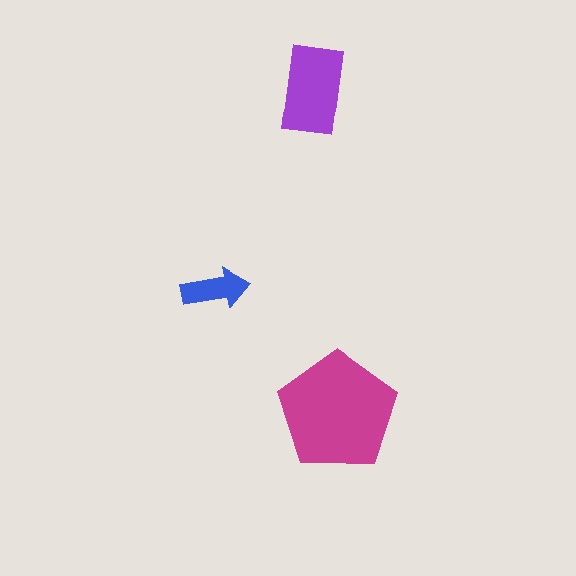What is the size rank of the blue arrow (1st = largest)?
3rd.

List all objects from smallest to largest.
The blue arrow, the purple rectangle, the magenta pentagon.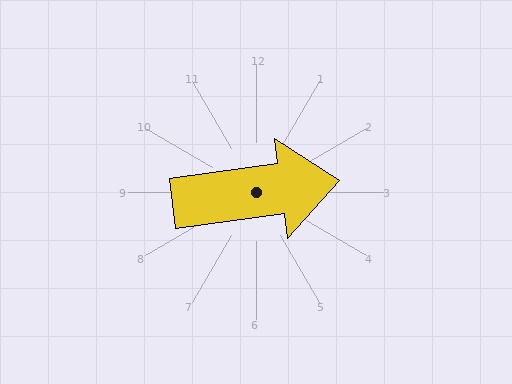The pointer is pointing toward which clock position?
Roughly 3 o'clock.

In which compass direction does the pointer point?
East.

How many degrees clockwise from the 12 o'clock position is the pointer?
Approximately 82 degrees.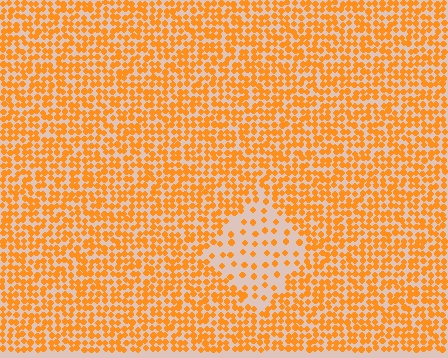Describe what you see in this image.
The image contains small orange elements arranged at two different densities. A diamond-shaped region is visible where the elements are less densely packed than the surrounding area.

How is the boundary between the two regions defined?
The boundary is defined by a change in element density (approximately 2.5x ratio). All elements are the same color, size, and shape.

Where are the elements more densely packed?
The elements are more densely packed outside the diamond boundary.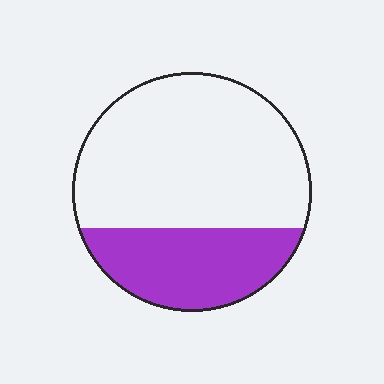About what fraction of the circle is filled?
About one third (1/3).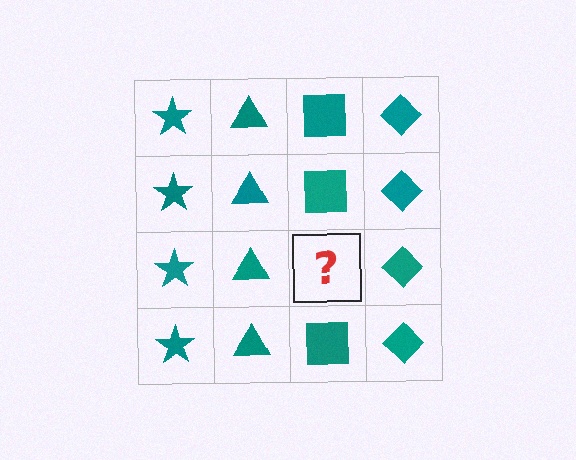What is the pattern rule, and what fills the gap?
The rule is that each column has a consistent shape. The gap should be filled with a teal square.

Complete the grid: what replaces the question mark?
The question mark should be replaced with a teal square.